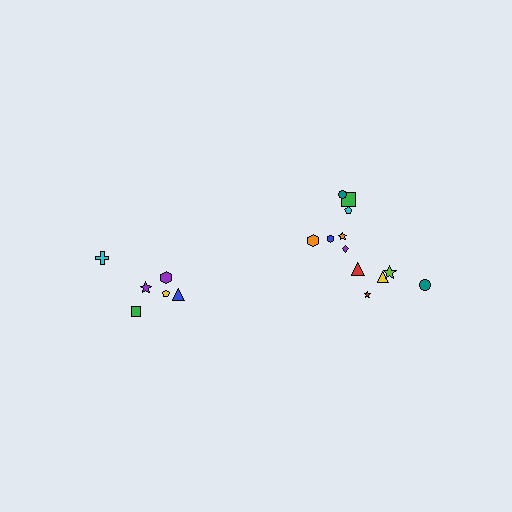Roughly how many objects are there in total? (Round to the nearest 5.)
Roughly 20 objects in total.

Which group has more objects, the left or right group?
The right group.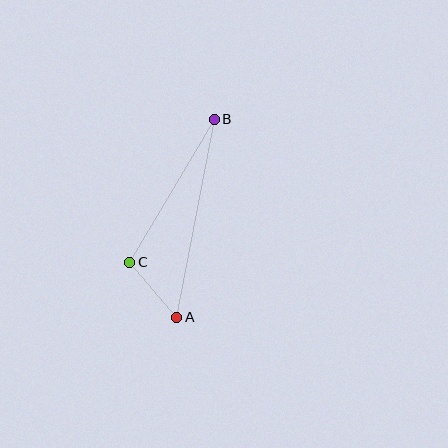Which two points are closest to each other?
Points A and C are closest to each other.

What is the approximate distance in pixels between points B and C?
The distance between B and C is approximately 166 pixels.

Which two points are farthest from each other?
Points A and B are farthest from each other.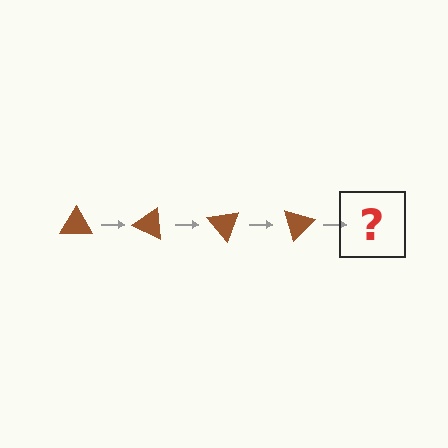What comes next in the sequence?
The next element should be a brown triangle rotated 100 degrees.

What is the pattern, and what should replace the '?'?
The pattern is that the triangle rotates 25 degrees each step. The '?' should be a brown triangle rotated 100 degrees.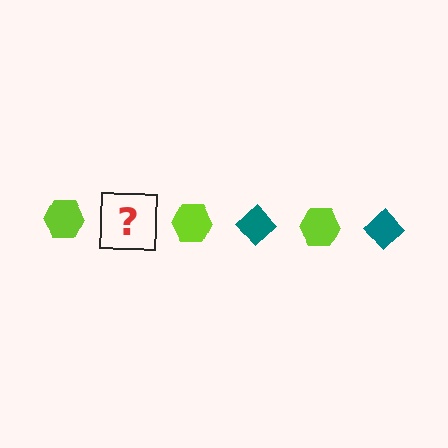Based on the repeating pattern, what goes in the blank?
The blank should be a teal diamond.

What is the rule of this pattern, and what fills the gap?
The rule is that the pattern alternates between lime hexagon and teal diamond. The gap should be filled with a teal diamond.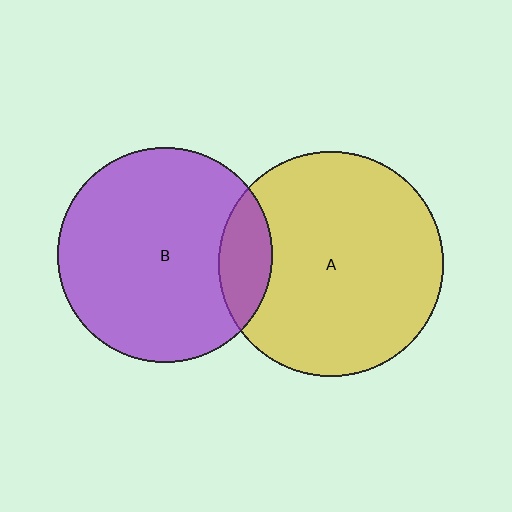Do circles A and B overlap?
Yes.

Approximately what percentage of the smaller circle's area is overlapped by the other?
Approximately 15%.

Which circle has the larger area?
Circle A (yellow).